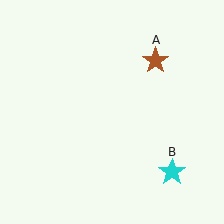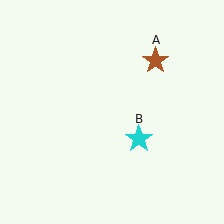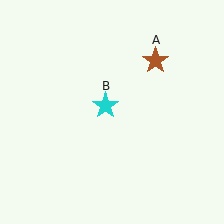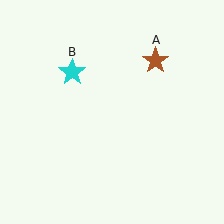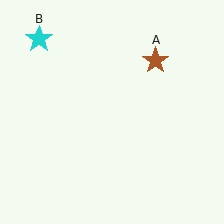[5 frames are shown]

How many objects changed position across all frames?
1 object changed position: cyan star (object B).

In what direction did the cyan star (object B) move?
The cyan star (object B) moved up and to the left.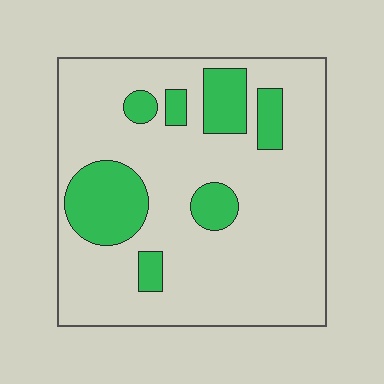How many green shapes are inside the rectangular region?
7.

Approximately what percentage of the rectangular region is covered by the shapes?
Approximately 20%.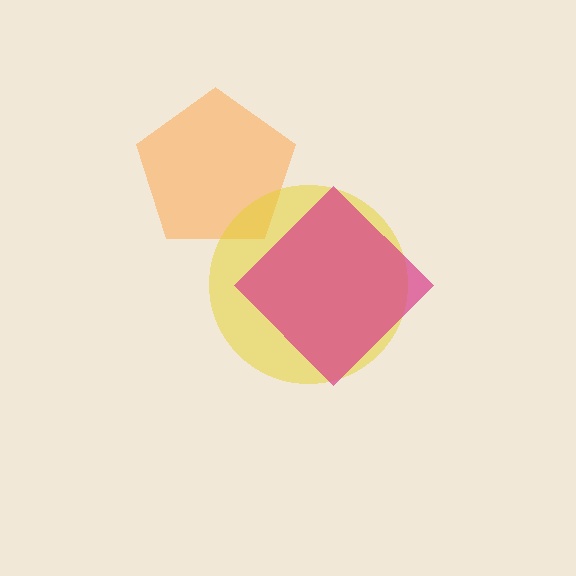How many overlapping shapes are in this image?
There are 3 overlapping shapes in the image.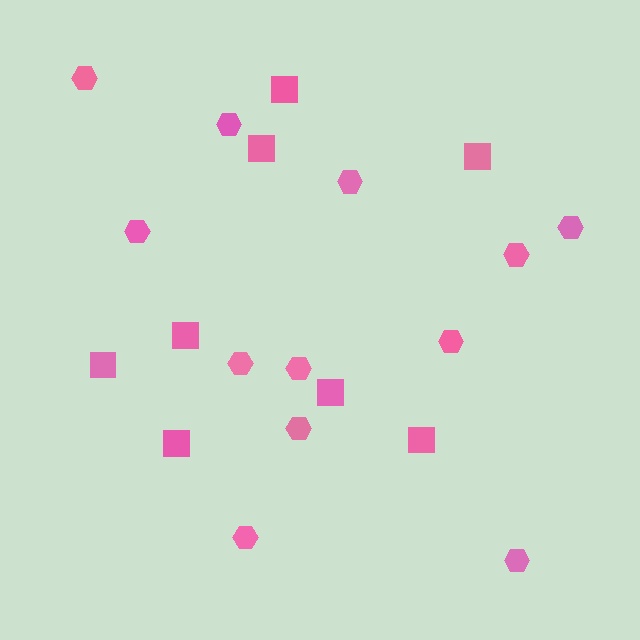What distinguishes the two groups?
There are 2 groups: one group of squares (8) and one group of hexagons (12).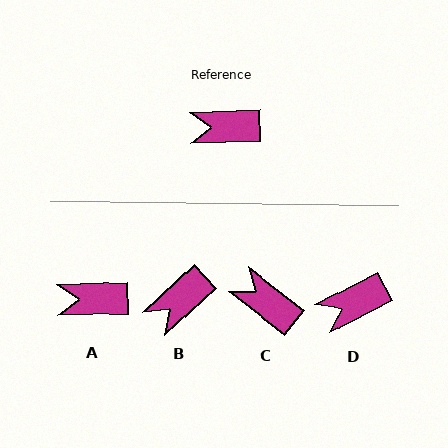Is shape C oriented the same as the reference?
No, it is off by about 40 degrees.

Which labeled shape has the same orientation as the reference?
A.